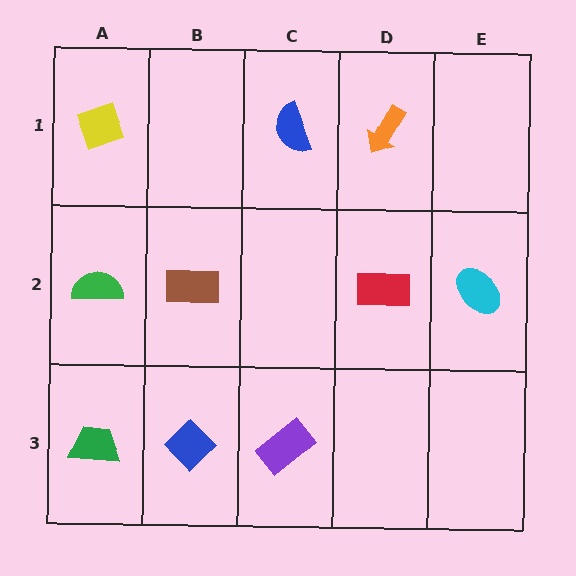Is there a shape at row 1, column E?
No, that cell is empty.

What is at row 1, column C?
A blue semicircle.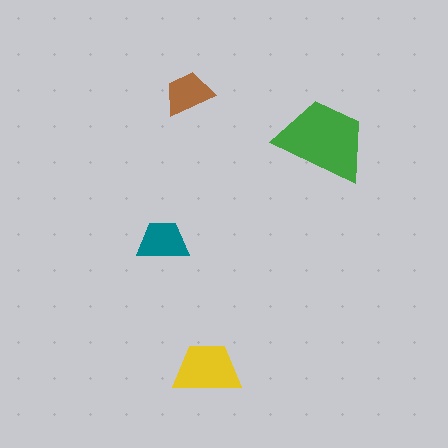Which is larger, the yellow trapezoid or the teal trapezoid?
The yellow one.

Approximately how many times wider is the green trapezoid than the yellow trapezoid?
About 1.5 times wider.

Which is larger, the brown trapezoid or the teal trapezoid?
The teal one.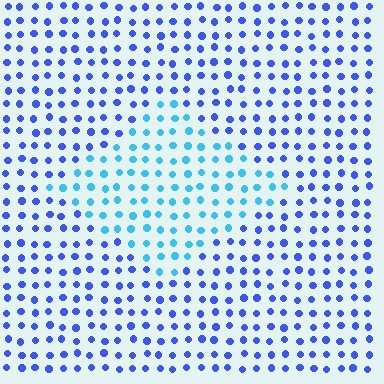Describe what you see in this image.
The image is filled with small blue elements in a uniform arrangement. A diamond-shaped region is visible where the elements are tinted to a slightly different hue, forming a subtle color boundary.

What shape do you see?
I see a diamond.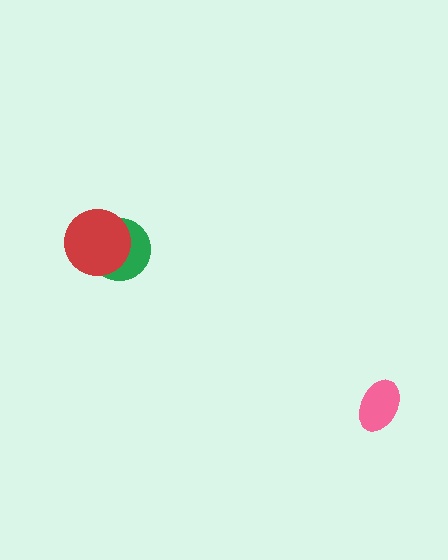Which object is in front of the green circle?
The red circle is in front of the green circle.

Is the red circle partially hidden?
No, no other shape covers it.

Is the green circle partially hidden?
Yes, it is partially covered by another shape.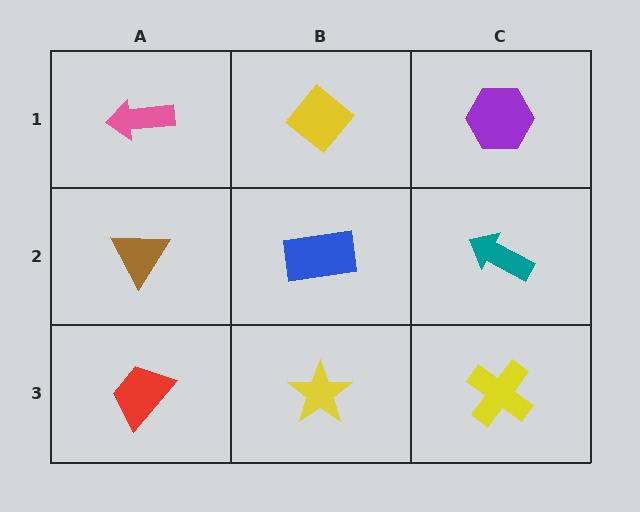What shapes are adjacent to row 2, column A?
A pink arrow (row 1, column A), a red trapezoid (row 3, column A), a blue rectangle (row 2, column B).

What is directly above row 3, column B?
A blue rectangle.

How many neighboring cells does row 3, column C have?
2.